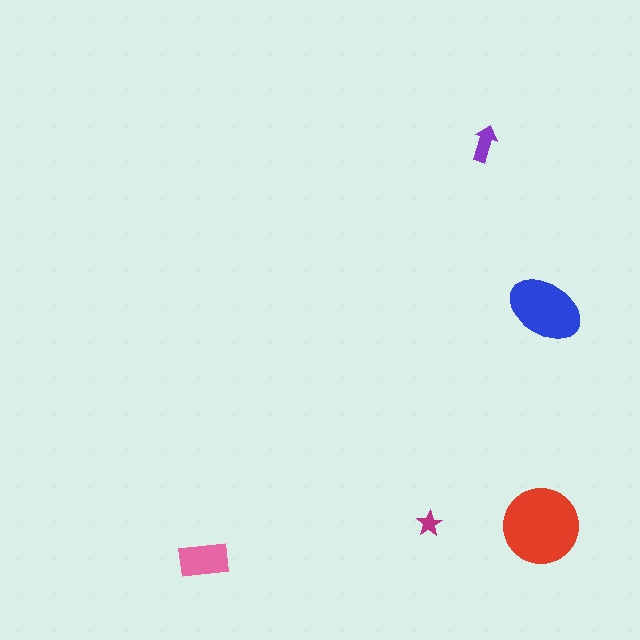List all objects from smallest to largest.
The magenta star, the purple arrow, the pink rectangle, the blue ellipse, the red circle.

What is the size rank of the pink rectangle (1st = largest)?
3rd.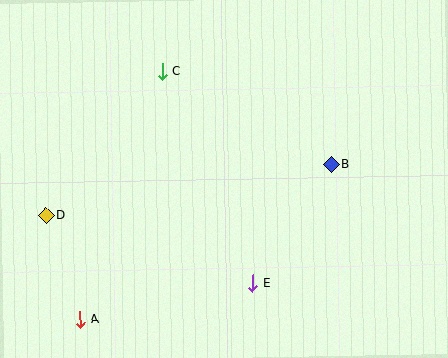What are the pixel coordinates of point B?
Point B is at (331, 164).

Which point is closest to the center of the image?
Point B at (331, 164) is closest to the center.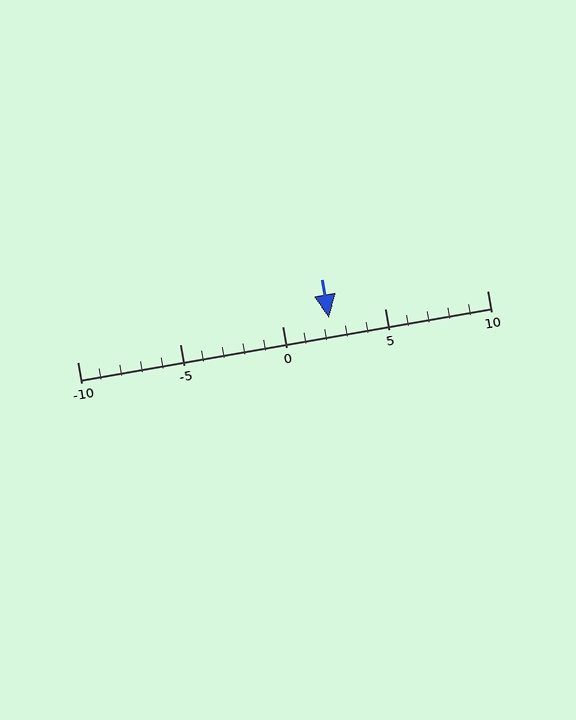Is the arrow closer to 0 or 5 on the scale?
The arrow is closer to 0.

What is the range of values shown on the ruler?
The ruler shows values from -10 to 10.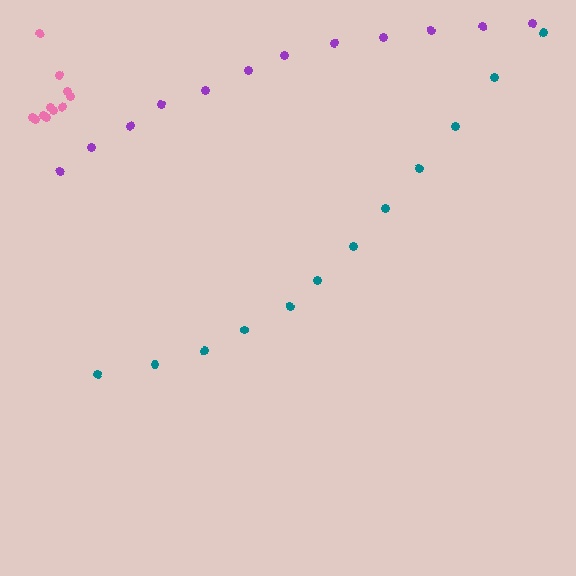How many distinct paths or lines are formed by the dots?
There are 3 distinct paths.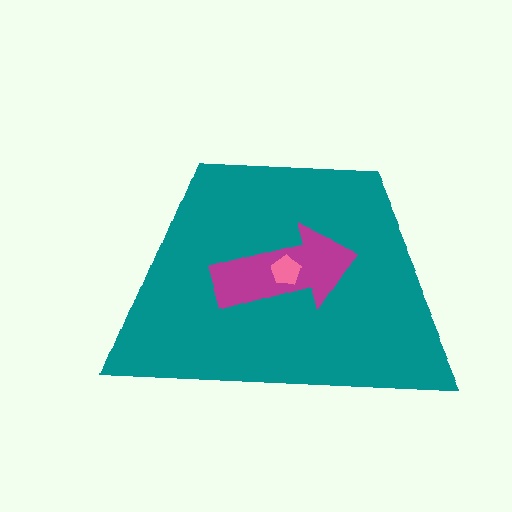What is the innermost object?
The pink pentagon.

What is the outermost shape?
The teal trapezoid.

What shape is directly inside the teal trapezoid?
The magenta arrow.